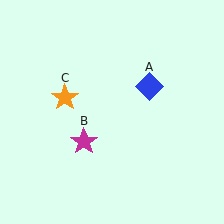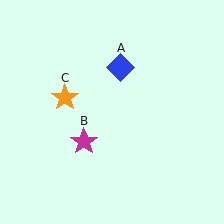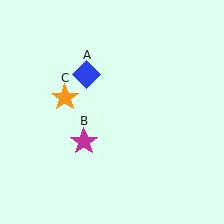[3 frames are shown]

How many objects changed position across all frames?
1 object changed position: blue diamond (object A).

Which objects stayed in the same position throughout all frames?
Magenta star (object B) and orange star (object C) remained stationary.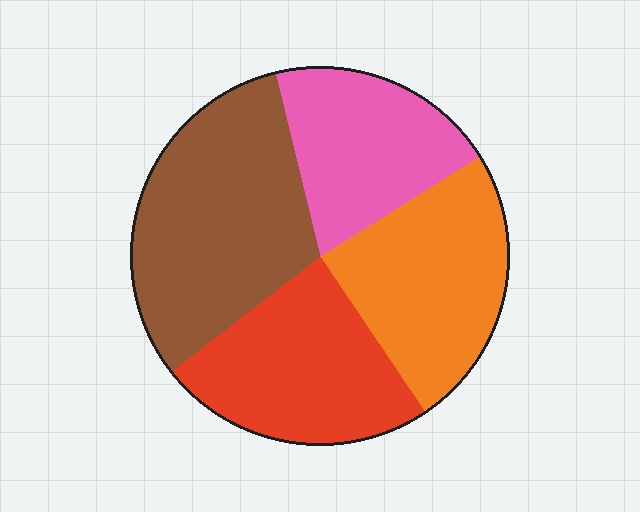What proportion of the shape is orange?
Orange covers 24% of the shape.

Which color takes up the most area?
Brown, at roughly 30%.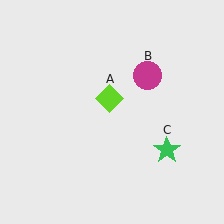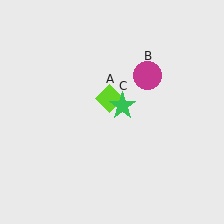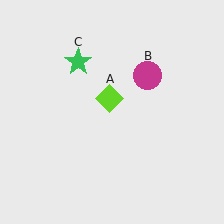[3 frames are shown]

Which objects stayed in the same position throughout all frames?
Lime diamond (object A) and magenta circle (object B) remained stationary.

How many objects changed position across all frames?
1 object changed position: green star (object C).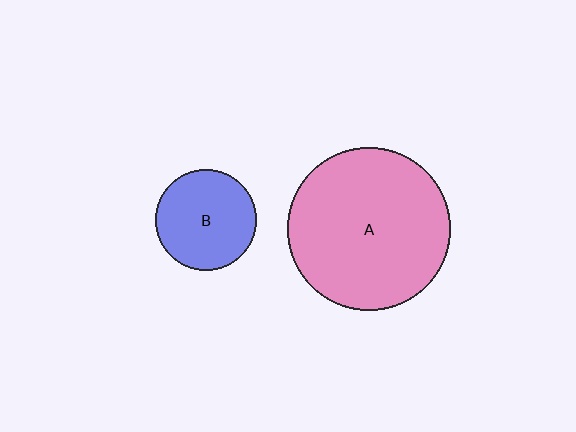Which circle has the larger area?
Circle A (pink).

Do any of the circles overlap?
No, none of the circles overlap.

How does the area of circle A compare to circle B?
Approximately 2.6 times.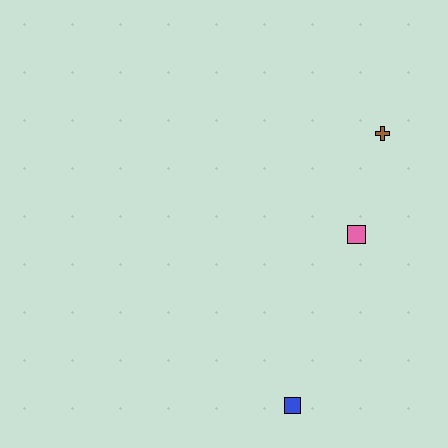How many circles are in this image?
There are no circles.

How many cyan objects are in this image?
There are no cyan objects.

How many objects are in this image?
There are 3 objects.